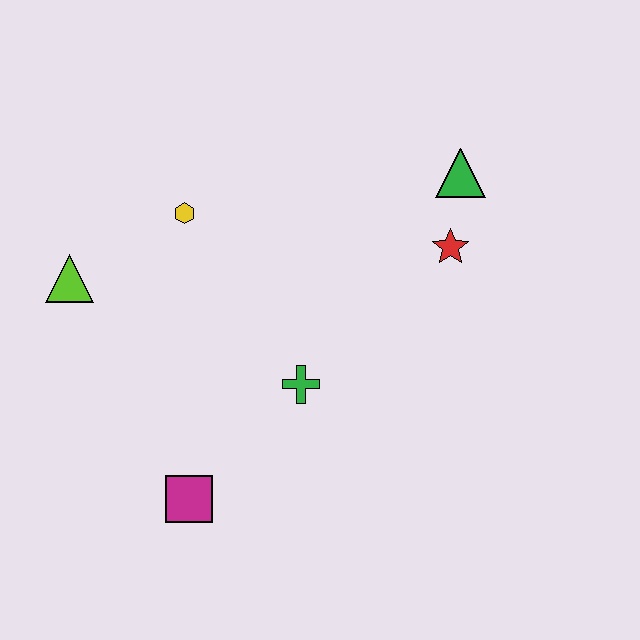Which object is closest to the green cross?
The magenta square is closest to the green cross.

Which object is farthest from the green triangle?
The magenta square is farthest from the green triangle.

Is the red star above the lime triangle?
Yes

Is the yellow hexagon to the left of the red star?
Yes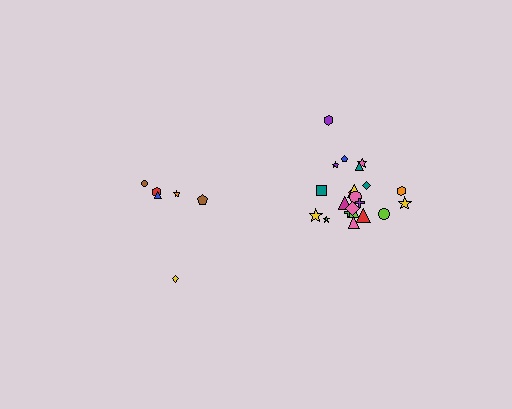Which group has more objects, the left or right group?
The right group.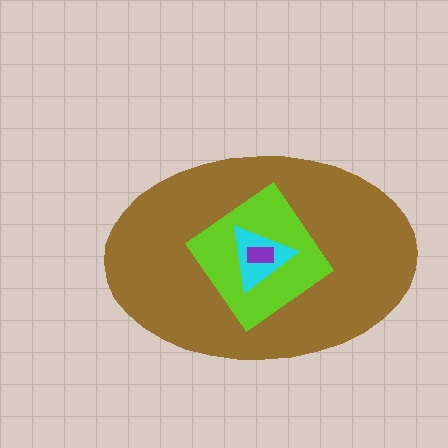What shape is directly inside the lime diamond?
The cyan triangle.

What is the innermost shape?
The purple rectangle.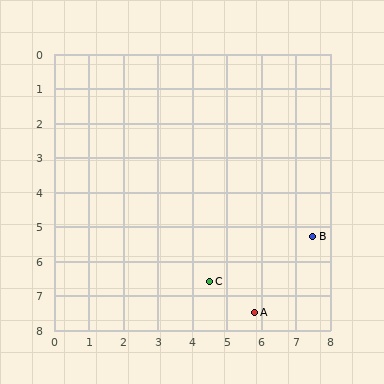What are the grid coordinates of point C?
Point C is at approximately (4.5, 6.6).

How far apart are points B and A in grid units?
Points B and A are about 2.8 grid units apart.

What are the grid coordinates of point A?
Point A is at approximately (5.8, 7.5).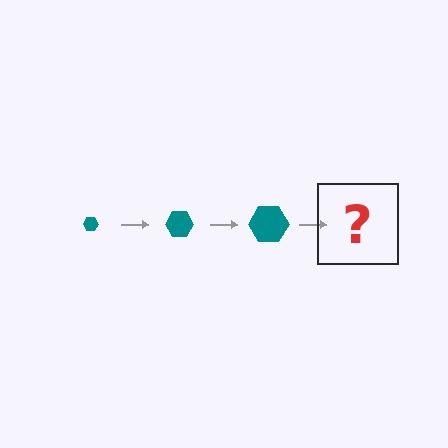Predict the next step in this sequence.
The next step is a teal hexagon, larger than the previous one.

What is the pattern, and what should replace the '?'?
The pattern is that the hexagon gets progressively larger each step. The '?' should be a teal hexagon, larger than the previous one.